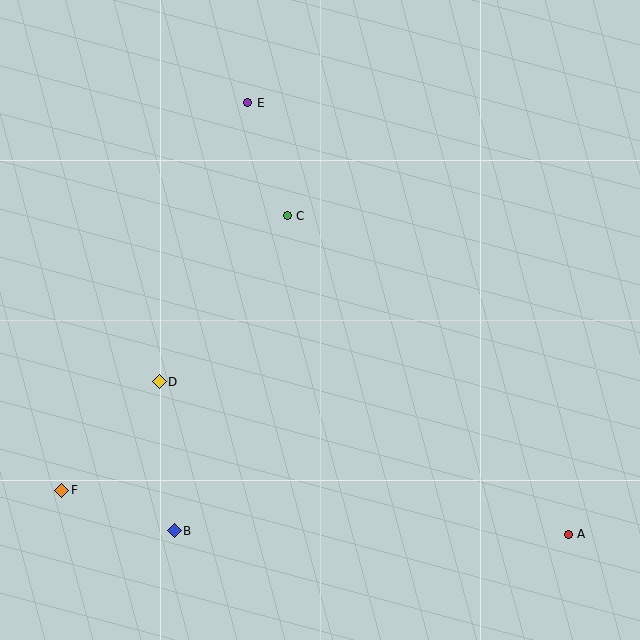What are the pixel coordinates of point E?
Point E is at (248, 103).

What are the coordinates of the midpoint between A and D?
The midpoint between A and D is at (364, 458).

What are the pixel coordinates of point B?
Point B is at (174, 531).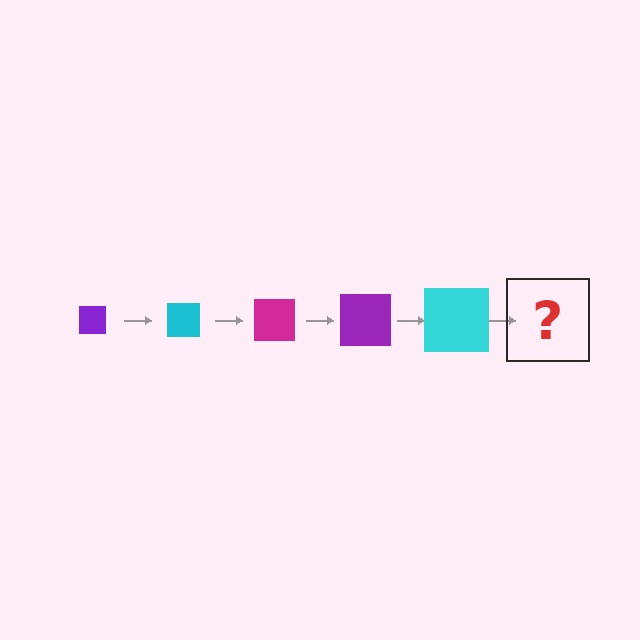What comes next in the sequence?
The next element should be a magenta square, larger than the previous one.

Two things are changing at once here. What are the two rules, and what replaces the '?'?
The two rules are that the square grows larger each step and the color cycles through purple, cyan, and magenta. The '?' should be a magenta square, larger than the previous one.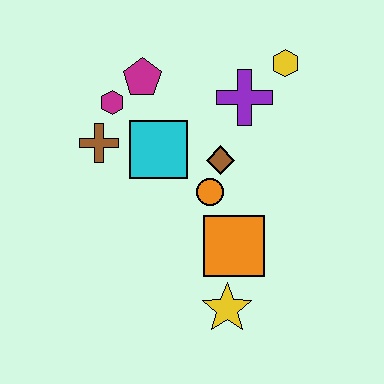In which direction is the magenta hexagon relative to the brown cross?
The magenta hexagon is above the brown cross.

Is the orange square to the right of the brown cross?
Yes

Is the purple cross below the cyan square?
No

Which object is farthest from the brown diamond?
The yellow star is farthest from the brown diamond.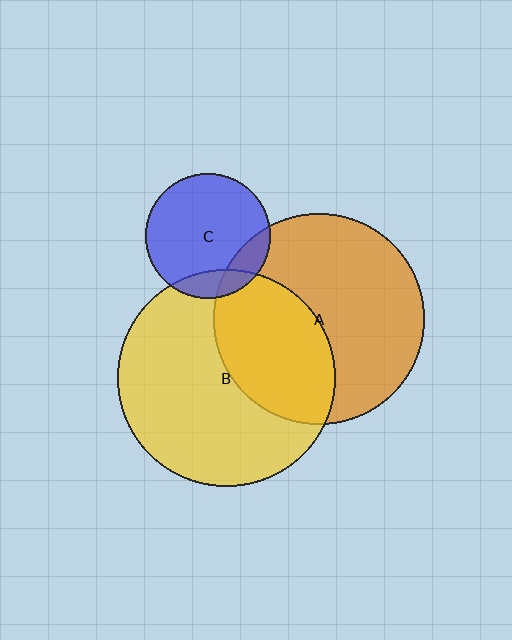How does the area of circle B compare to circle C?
Approximately 3.0 times.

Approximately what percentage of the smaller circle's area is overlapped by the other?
Approximately 15%.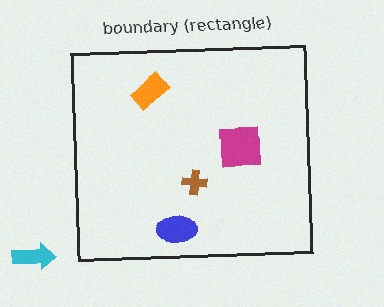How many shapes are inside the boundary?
4 inside, 1 outside.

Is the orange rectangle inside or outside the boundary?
Inside.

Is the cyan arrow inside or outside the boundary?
Outside.